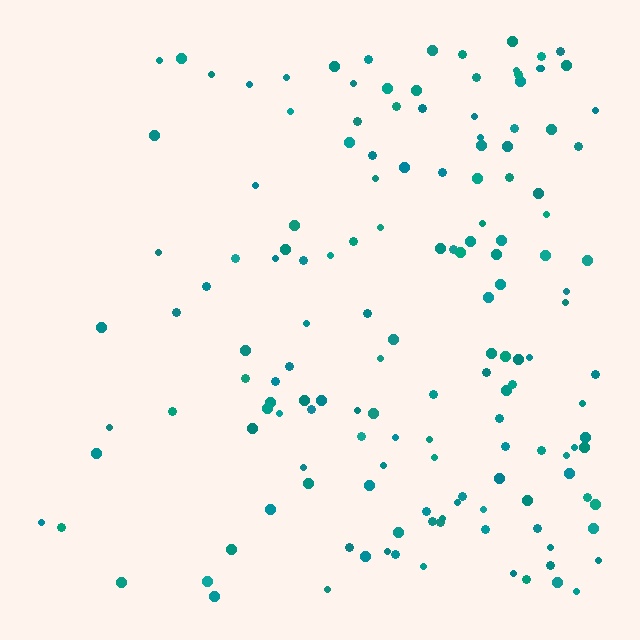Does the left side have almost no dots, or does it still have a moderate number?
Still a moderate number, just noticeably fewer than the right.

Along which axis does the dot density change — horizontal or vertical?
Horizontal.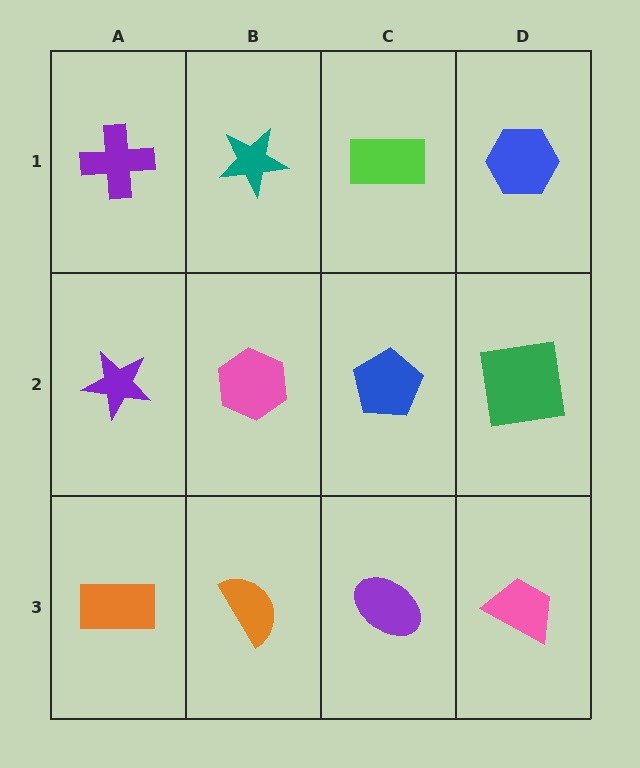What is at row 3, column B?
An orange semicircle.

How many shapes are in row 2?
4 shapes.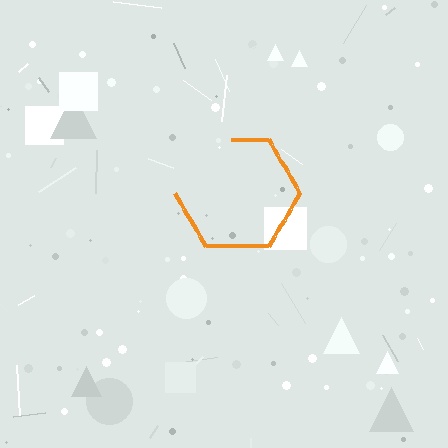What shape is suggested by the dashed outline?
The dashed outline suggests a hexagon.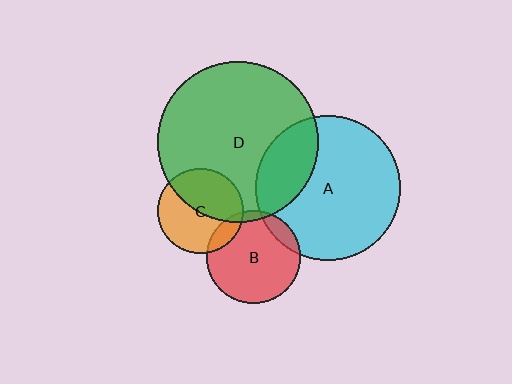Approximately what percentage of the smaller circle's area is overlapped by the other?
Approximately 15%.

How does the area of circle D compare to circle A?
Approximately 1.2 times.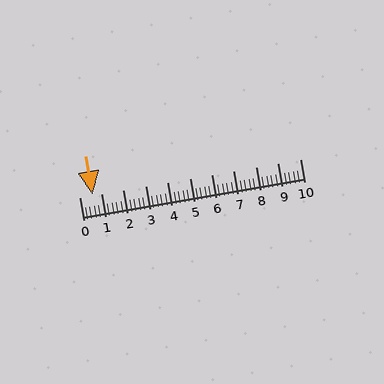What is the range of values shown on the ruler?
The ruler shows values from 0 to 10.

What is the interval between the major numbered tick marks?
The major tick marks are spaced 1 units apart.